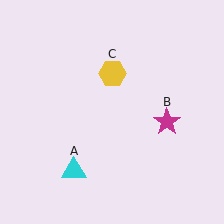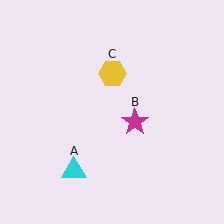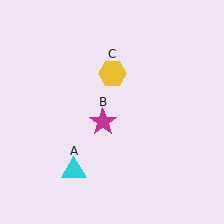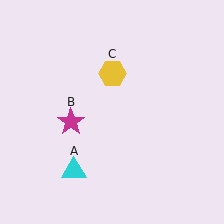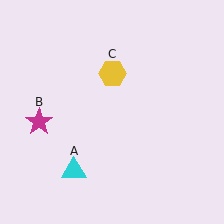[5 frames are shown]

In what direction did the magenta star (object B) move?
The magenta star (object B) moved left.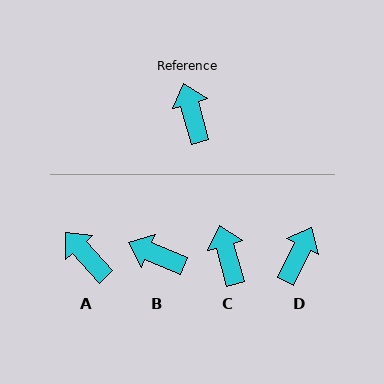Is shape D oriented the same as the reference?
No, it is off by about 41 degrees.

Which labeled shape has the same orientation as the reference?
C.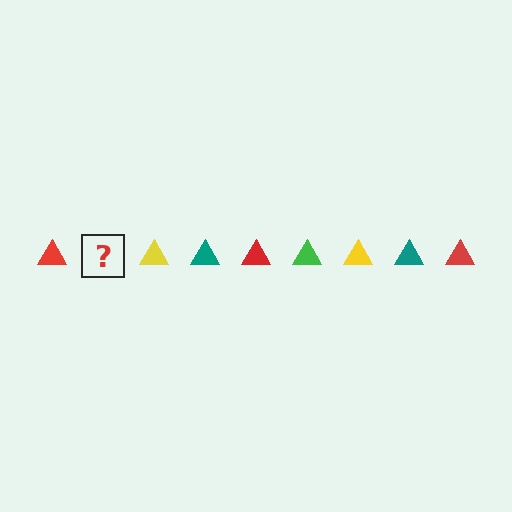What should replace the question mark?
The question mark should be replaced with a green triangle.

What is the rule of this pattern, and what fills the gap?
The rule is that the pattern cycles through red, green, yellow, teal triangles. The gap should be filled with a green triangle.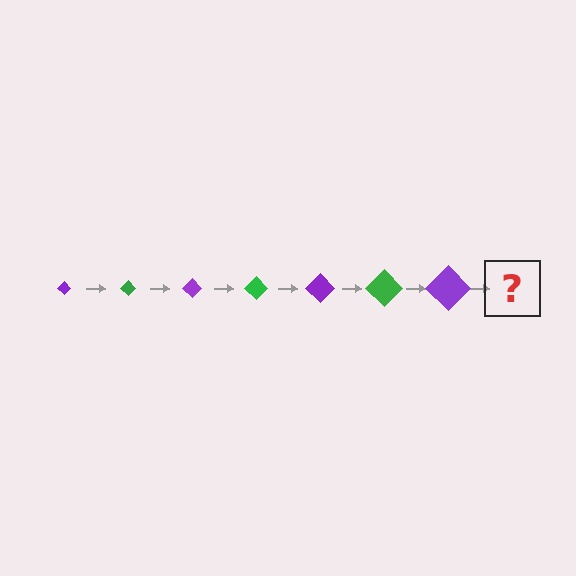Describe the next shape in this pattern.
It should be a green diamond, larger than the previous one.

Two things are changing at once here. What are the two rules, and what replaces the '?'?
The two rules are that the diamond grows larger each step and the color cycles through purple and green. The '?' should be a green diamond, larger than the previous one.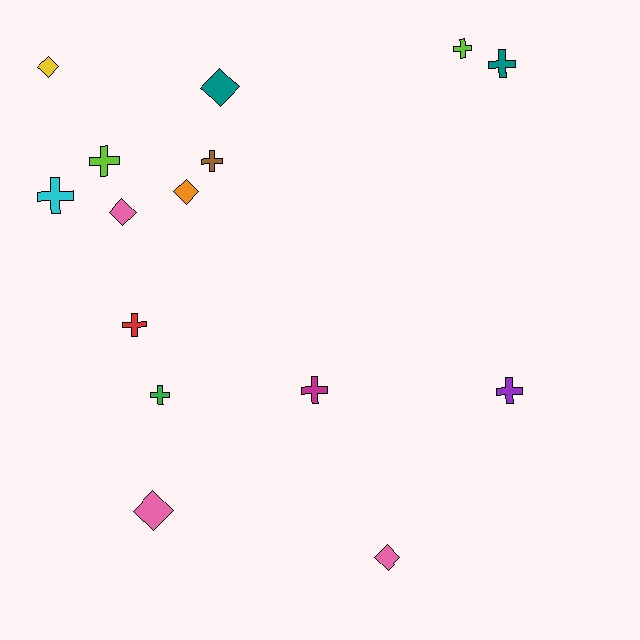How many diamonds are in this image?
There are 6 diamonds.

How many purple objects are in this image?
There is 1 purple object.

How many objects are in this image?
There are 15 objects.